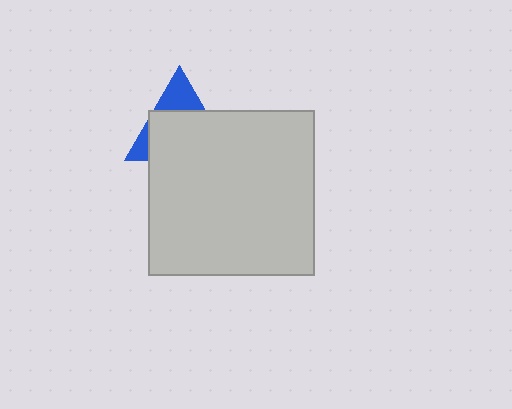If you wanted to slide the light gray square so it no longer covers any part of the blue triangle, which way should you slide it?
Slide it down — that is the most direct way to separate the two shapes.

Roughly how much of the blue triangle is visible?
A small part of it is visible (roughly 31%).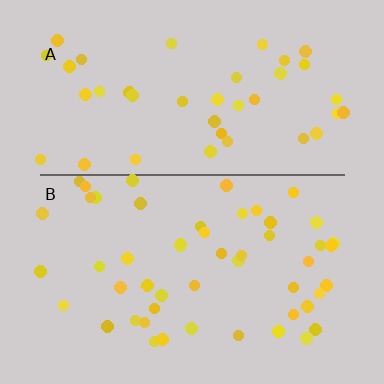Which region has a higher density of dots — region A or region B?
B (the bottom).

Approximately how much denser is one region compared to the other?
Approximately 1.2× — region B over region A.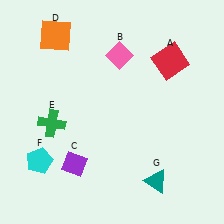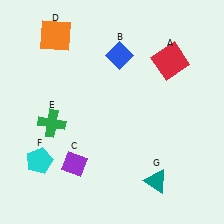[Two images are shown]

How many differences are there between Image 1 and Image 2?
There is 1 difference between the two images.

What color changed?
The diamond (B) changed from pink in Image 1 to blue in Image 2.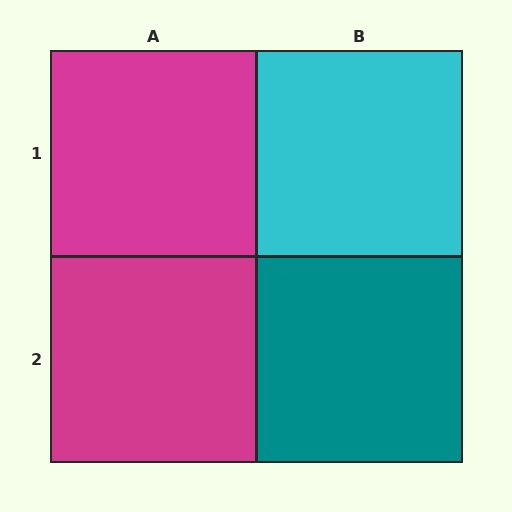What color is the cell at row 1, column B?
Cyan.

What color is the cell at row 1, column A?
Magenta.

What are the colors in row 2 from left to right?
Magenta, teal.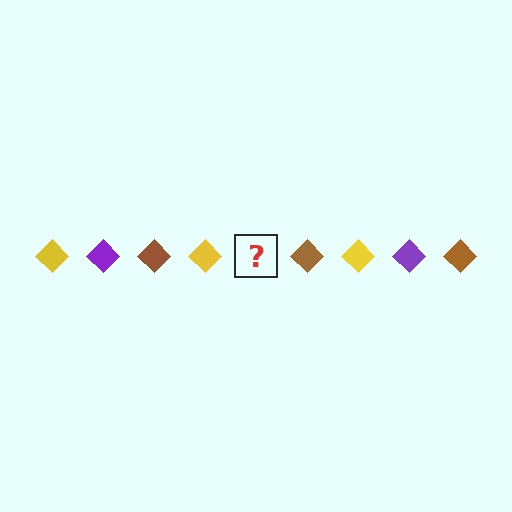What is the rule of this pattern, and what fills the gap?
The rule is that the pattern cycles through yellow, purple, brown diamonds. The gap should be filled with a purple diamond.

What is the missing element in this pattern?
The missing element is a purple diamond.